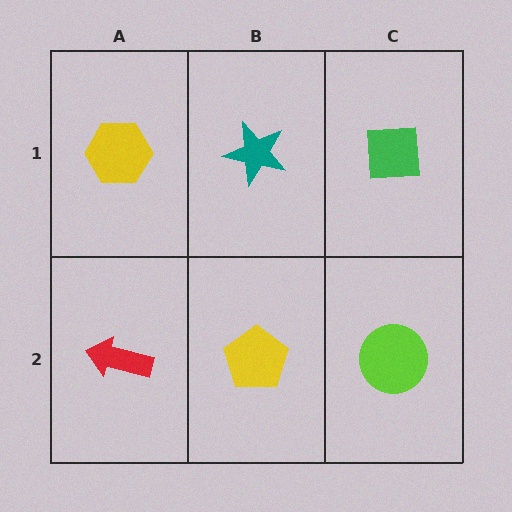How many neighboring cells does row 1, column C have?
2.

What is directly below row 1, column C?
A lime circle.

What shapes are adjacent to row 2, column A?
A yellow hexagon (row 1, column A), a yellow pentagon (row 2, column B).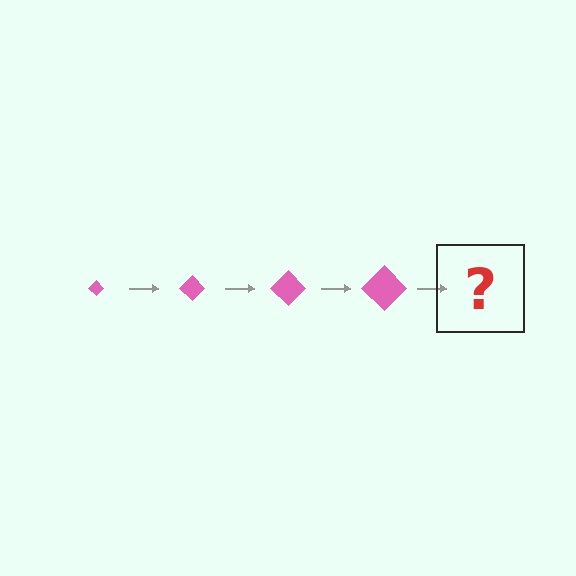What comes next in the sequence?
The next element should be a pink diamond, larger than the previous one.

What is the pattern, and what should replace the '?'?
The pattern is that the diamond gets progressively larger each step. The '?' should be a pink diamond, larger than the previous one.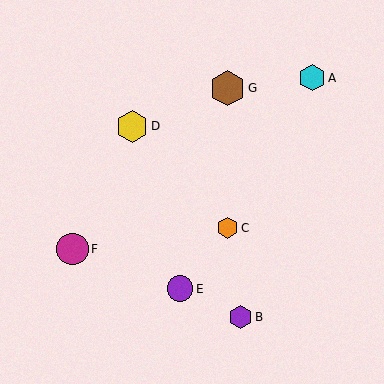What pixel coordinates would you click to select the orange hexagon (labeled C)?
Click at (227, 228) to select the orange hexagon C.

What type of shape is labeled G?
Shape G is a brown hexagon.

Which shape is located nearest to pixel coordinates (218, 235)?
The orange hexagon (labeled C) at (227, 228) is nearest to that location.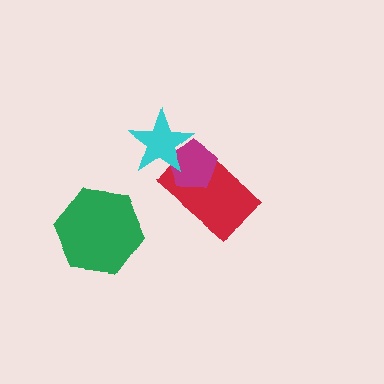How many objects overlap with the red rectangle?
2 objects overlap with the red rectangle.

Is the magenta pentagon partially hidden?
Yes, it is partially covered by another shape.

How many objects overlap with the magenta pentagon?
2 objects overlap with the magenta pentagon.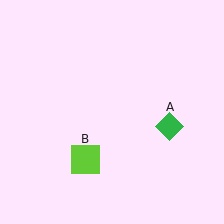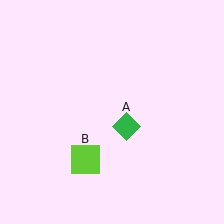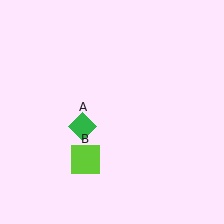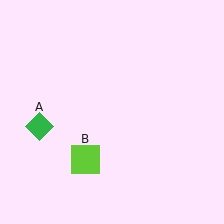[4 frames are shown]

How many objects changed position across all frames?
1 object changed position: green diamond (object A).